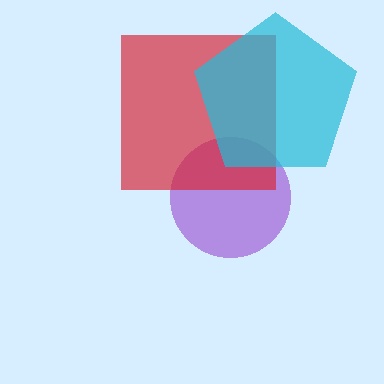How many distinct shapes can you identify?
There are 3 distinct shapes: a purple circle, a red square, a cyan pentagon.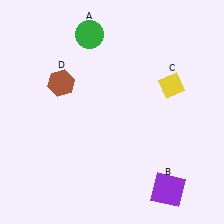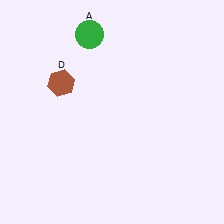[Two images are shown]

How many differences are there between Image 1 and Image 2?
There are 2 differences between the two images.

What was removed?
The yellow diamond (C), the purple square (B) were removed in Image 2.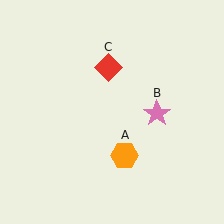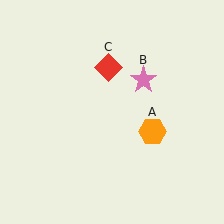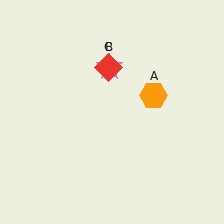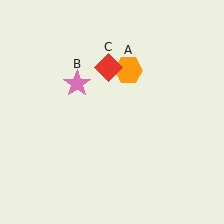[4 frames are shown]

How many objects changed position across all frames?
2 objects changed position: orange hexagon (object A), pink star (object B).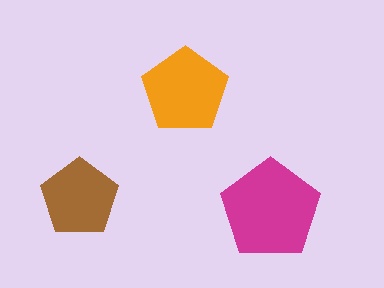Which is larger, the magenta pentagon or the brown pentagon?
The magenta one.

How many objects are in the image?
There are 3 objects in the image.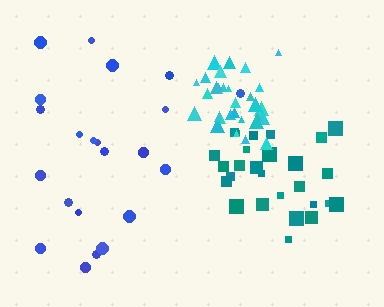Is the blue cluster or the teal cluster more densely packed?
Teal.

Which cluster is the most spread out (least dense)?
Blue.